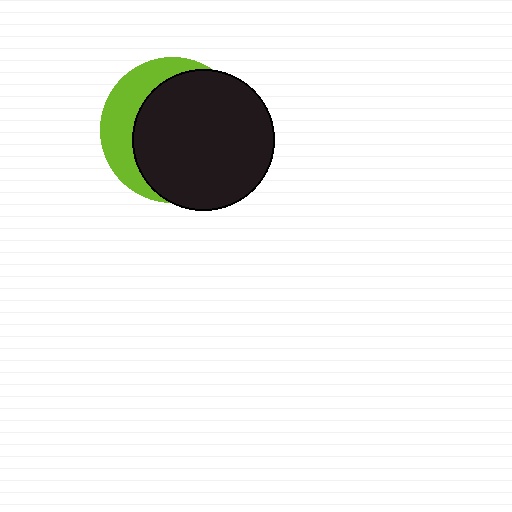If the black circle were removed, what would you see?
You would see the complete lime circle.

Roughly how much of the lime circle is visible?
A small part of it is visible (roughly 30%).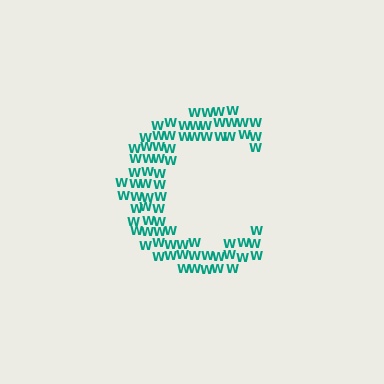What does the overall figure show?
The overall figure shows the letter C.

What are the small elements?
The small elements are letter W's.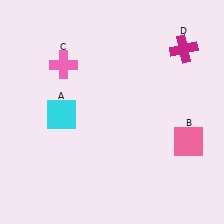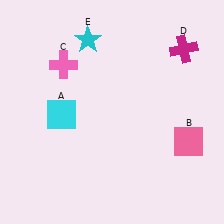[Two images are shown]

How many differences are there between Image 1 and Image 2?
There is 1 difference between the two images.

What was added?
A cyan star (E) was added in Image 2.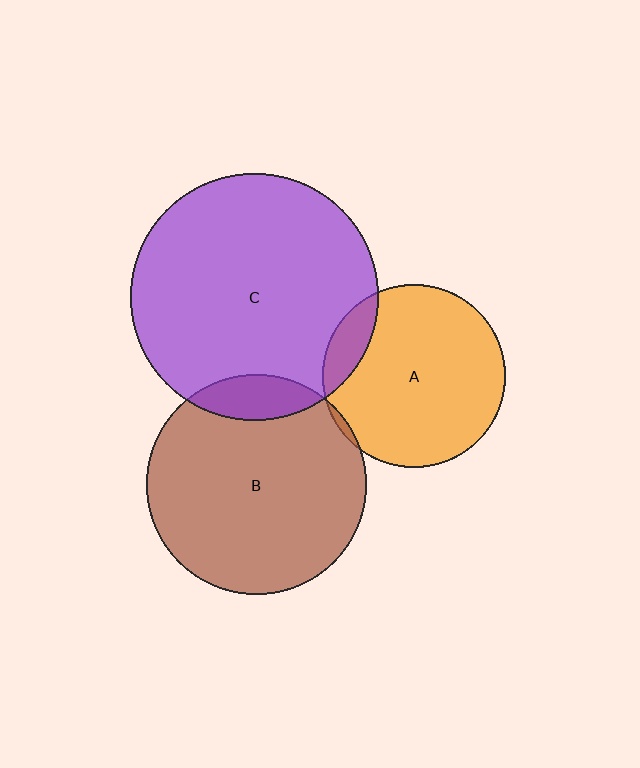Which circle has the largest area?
Circle C (purple).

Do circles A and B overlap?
Yes.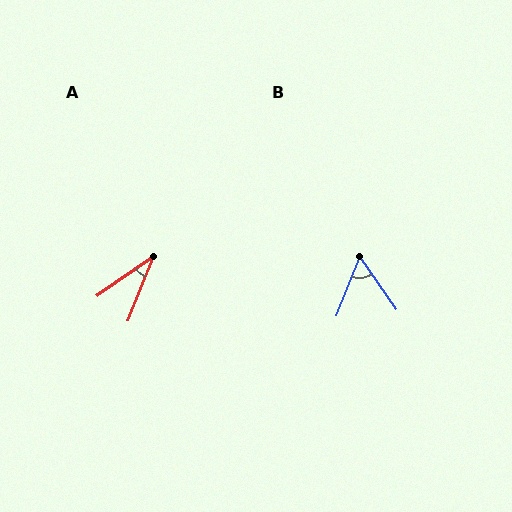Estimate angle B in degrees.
Approximately 56 degrees.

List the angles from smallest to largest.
A (33°), B (56°).